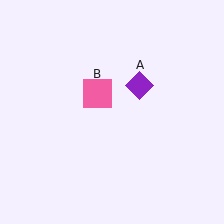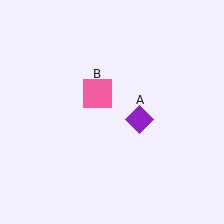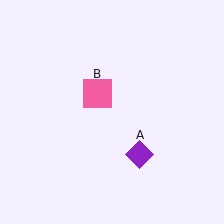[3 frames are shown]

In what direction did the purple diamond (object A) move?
The purple diamond (object A) moved down.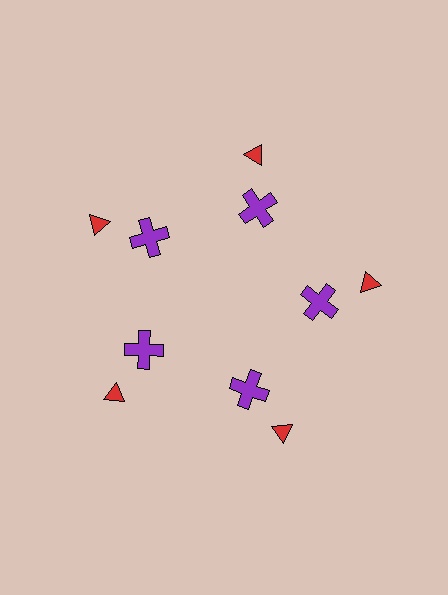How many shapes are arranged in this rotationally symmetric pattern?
There are 10 shapes, arranged in 5 groups of 2.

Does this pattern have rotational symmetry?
Yes, this pattern has 5-fold rotational symmetry. It looks the same after rotating 72 degrees around the center.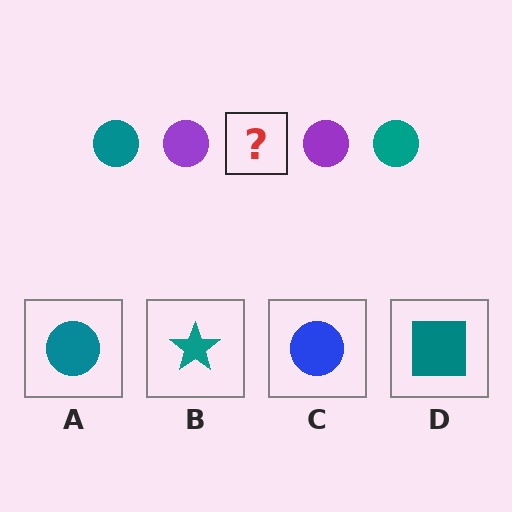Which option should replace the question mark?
Option A.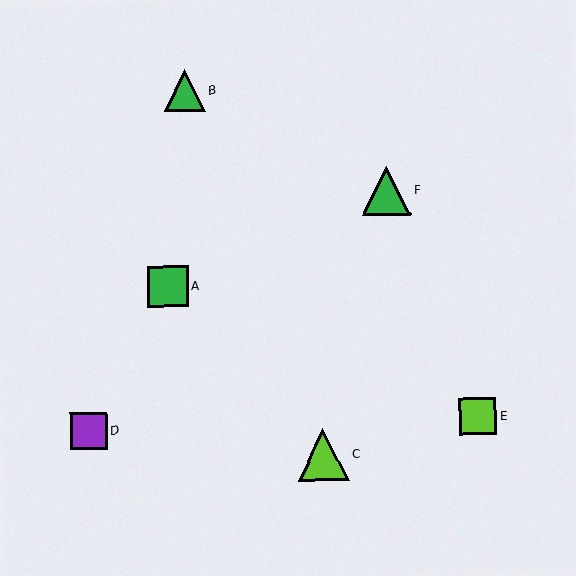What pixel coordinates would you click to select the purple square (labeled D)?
Click at (89, 431) to select the purple square D.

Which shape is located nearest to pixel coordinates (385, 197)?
The green triangle (labeled F) at (387, 191) is nearest to that location.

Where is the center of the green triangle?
The center of the green triangle is at (185, 91).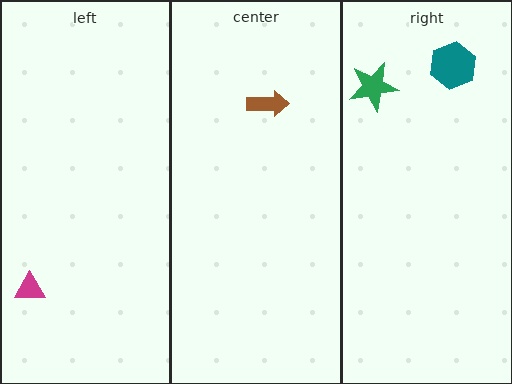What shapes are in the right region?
The teal hexagon, the green star.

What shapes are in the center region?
The brown arrow.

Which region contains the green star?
The right region.